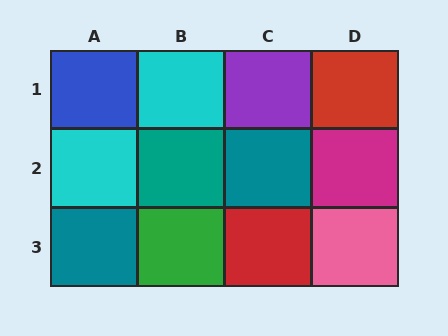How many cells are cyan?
2 cells are cyan.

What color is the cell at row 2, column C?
Teal.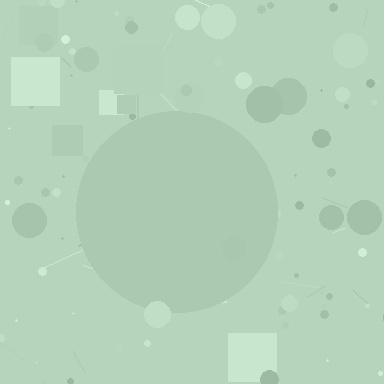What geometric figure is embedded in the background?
A circle is embedded in the background.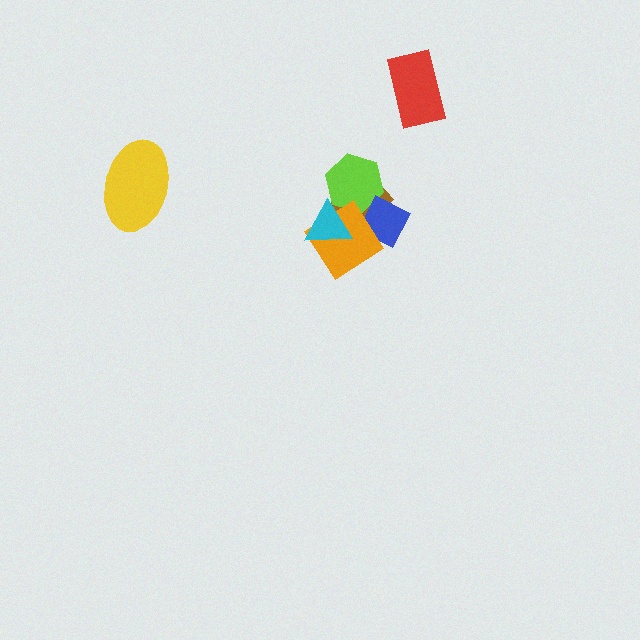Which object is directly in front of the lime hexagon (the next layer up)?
The blue diamond is directly in front of the lime hexagon.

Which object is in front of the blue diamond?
The orange diamond is in front of the blue diamond.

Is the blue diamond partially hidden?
Yes, it is partially covered by another shape.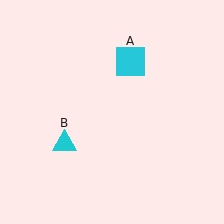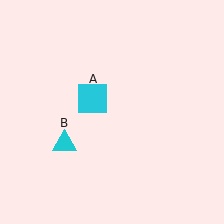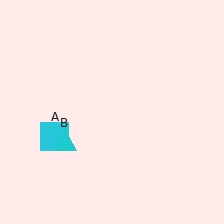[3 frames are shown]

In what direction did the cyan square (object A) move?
The cyan square (object A) moved down and to the left.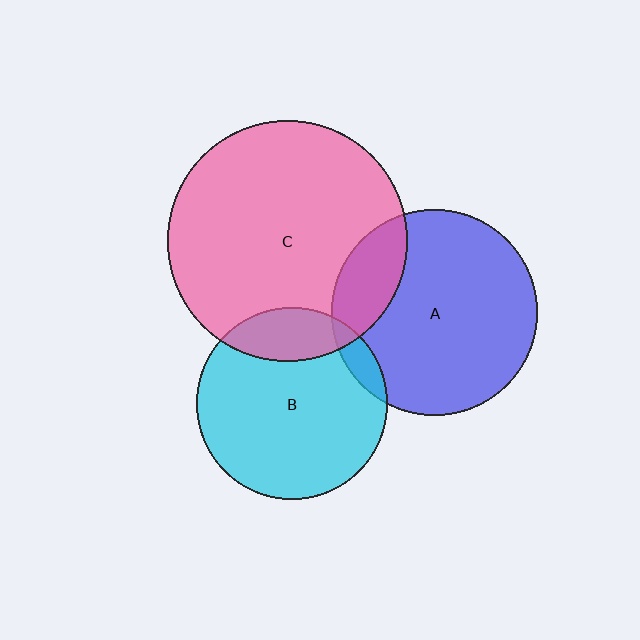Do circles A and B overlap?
Yes.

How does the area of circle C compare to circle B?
Approximately 1.6 times.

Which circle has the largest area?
Circle C (pink).